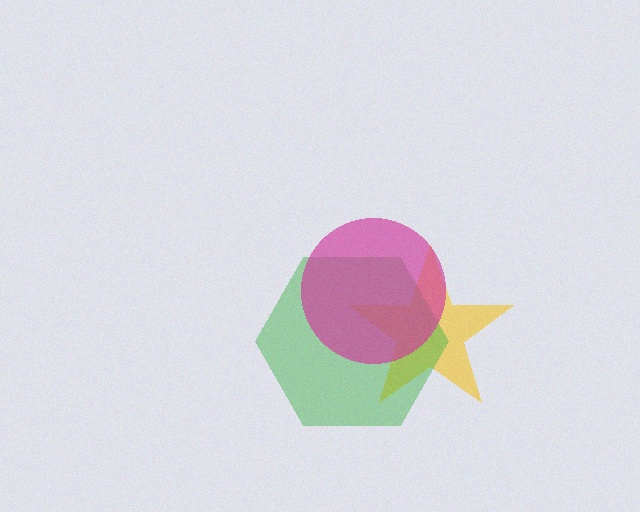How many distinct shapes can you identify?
There are 3 distinct shapes: a yellow star, a green hexagon, a magenta circle.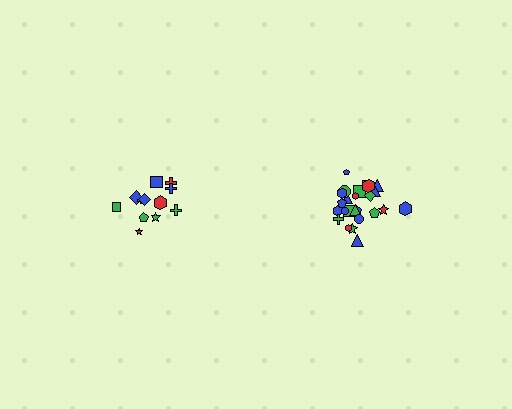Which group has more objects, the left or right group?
The right group.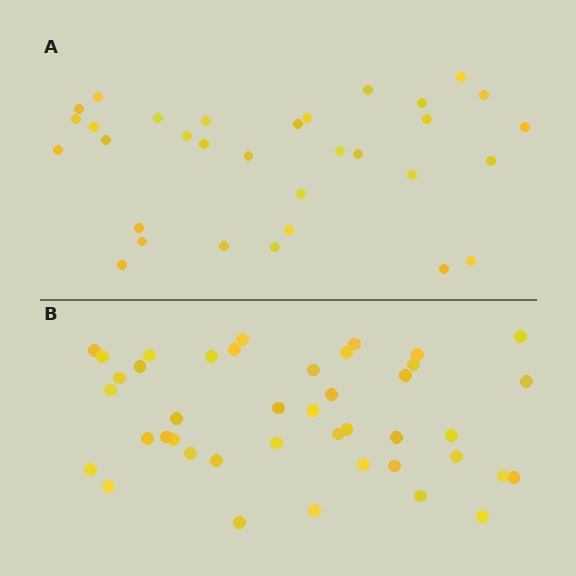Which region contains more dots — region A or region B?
Region B (the bottom region) has more dots.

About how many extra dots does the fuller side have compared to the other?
Region B has roughly 10 or so more dots than region A.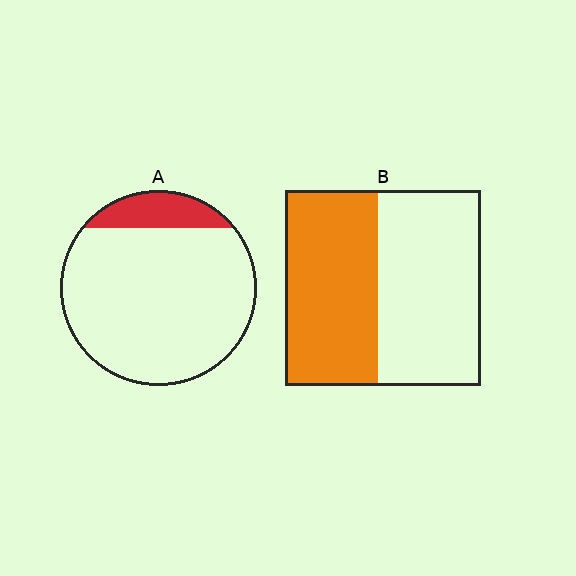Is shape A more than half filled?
No.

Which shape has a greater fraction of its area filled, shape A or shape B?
Shape B.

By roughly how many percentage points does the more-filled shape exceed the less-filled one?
By roughly 35 percentage points (B over A).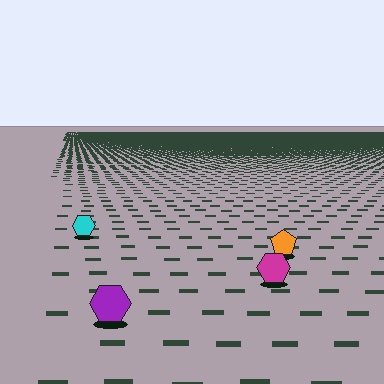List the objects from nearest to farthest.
From nearest to farthest: the purple hexagon, the magenta hexagon, the orange pentagon, the cyan hexagon.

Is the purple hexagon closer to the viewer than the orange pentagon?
Yes. The purple hexagon is closer — you can tell from the texture gradient: the ground texture is coarser near it.